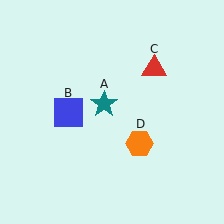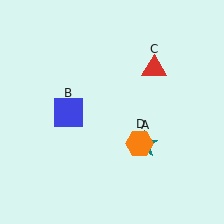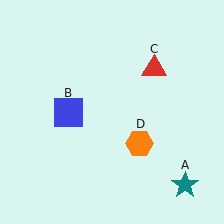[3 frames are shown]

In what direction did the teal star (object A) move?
The teal star (object A) moved down and to the right.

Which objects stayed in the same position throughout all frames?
Blue square (object B) and red triangle (object C) and orange hexagon (object D) remained stationary.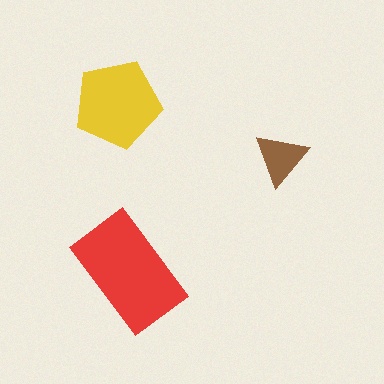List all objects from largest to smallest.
The red rectangle, the yellow pentagon, the brown triangle.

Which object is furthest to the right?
The brown triangle is rightmost.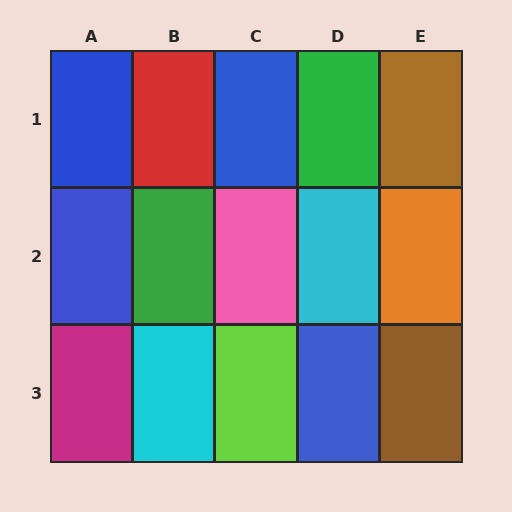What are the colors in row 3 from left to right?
Magenta, cyan, lime, blue, brown.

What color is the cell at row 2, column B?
Green.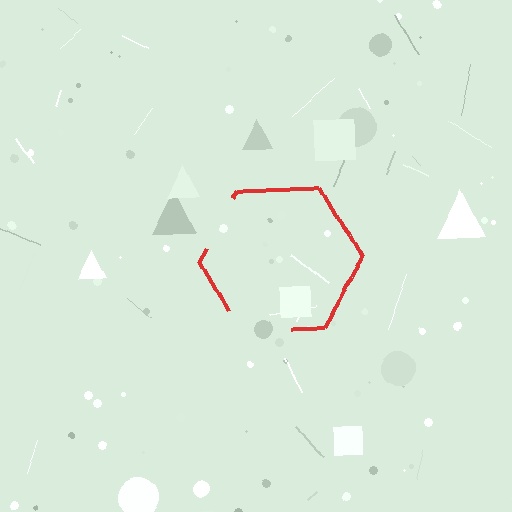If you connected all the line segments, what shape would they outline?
They would outline a hexagon.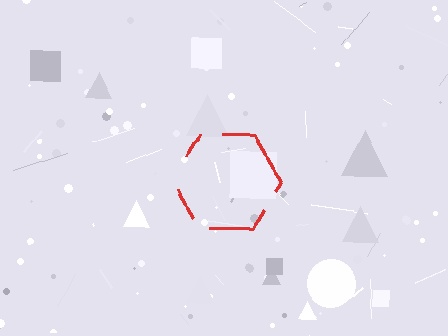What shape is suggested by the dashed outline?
The dashed outline suggests a hexagon.